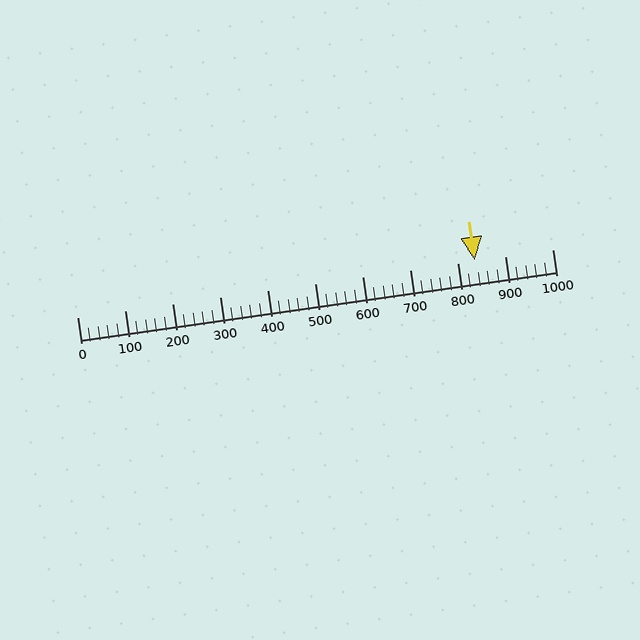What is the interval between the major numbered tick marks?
The major tick marks are spaced 100 units apart.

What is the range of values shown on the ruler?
The ruler shows values from 0 to 1000.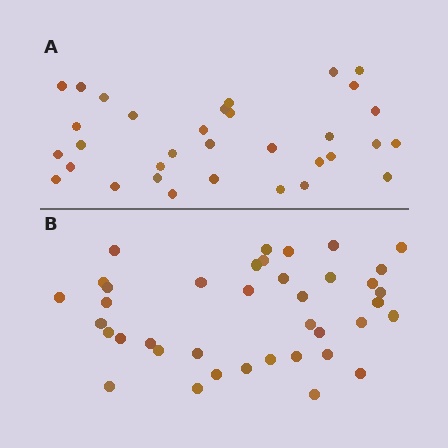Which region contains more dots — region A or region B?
Region B (the bottom region) has more dots.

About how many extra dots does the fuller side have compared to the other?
Region B has about 6 more dots than region A.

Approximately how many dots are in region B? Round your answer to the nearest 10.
About 40 dots. (The exact count is 39, which rounds to 40.)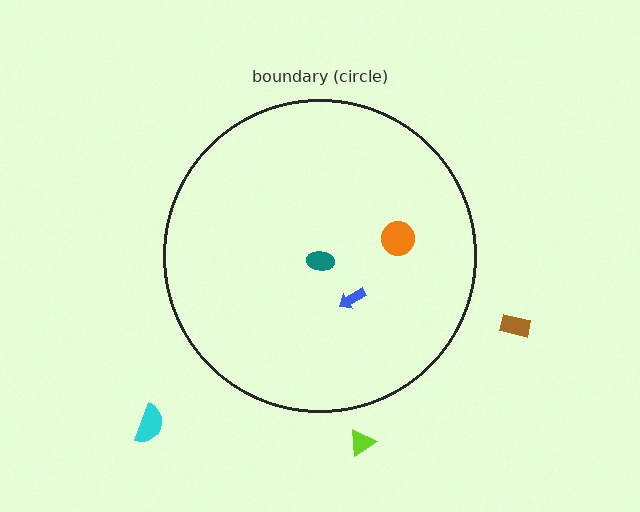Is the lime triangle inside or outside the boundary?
Outside.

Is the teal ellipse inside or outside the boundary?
Inside.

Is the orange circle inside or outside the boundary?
Inside.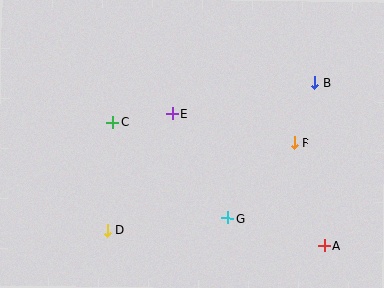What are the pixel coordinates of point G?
Point G is at (228, 218).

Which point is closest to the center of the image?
Point E at (173, 114) is closest to the center.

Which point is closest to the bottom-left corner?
Point D is closest to the bottom-left corner.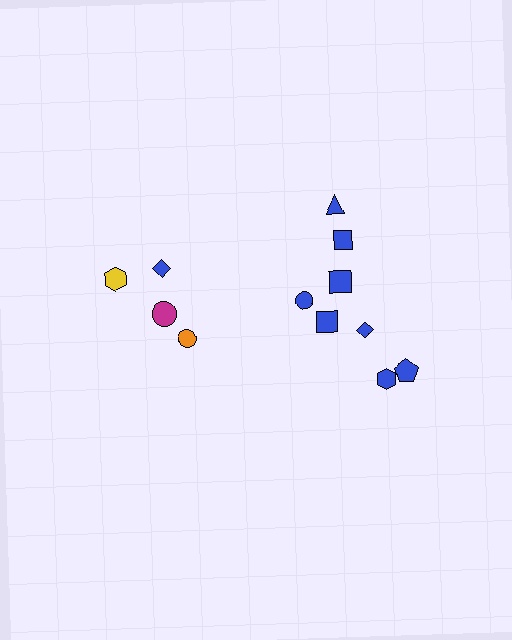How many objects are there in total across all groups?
There are 12 objects.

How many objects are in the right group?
There are 8 objects.